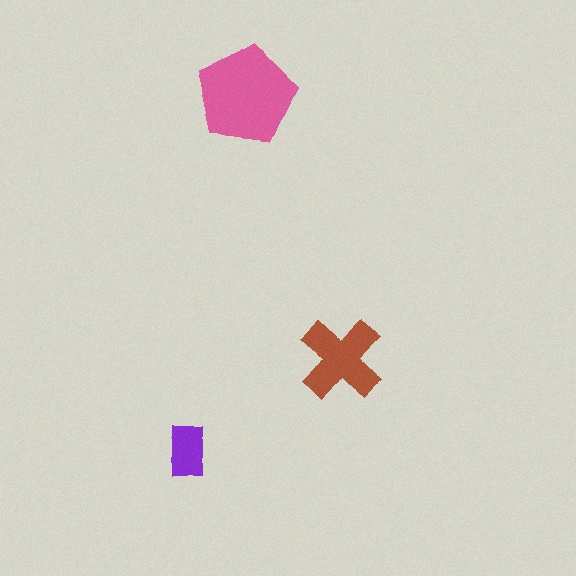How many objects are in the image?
There are 3 objects in the image.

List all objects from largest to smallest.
The pink pentagon, the brown cross, the purple rectangle.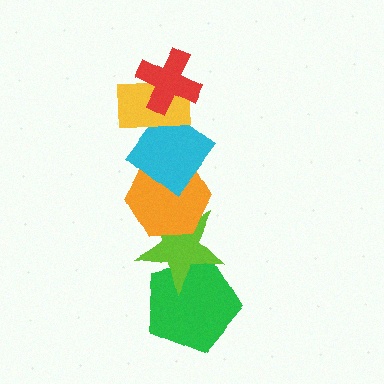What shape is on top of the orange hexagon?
The cyan diamond is on top of the orange hexagon.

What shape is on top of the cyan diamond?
The yellow rectangle is on top of the cyan diamond.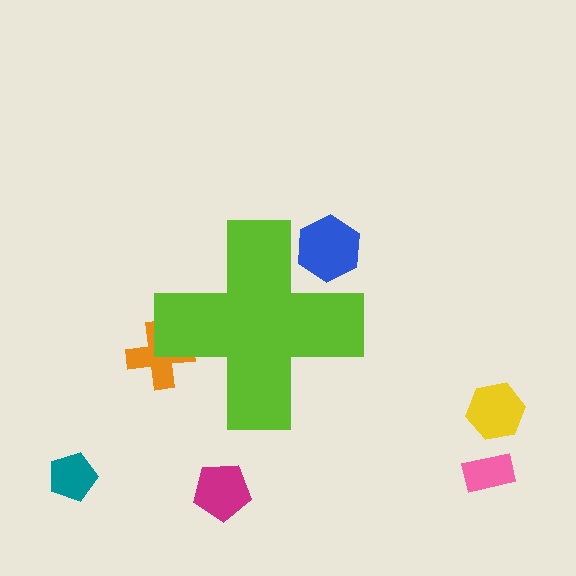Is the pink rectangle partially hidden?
No, the pink rectangle is fully visible.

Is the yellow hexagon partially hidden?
No, the yellow hexagon is fully visible.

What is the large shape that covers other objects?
A lime cross.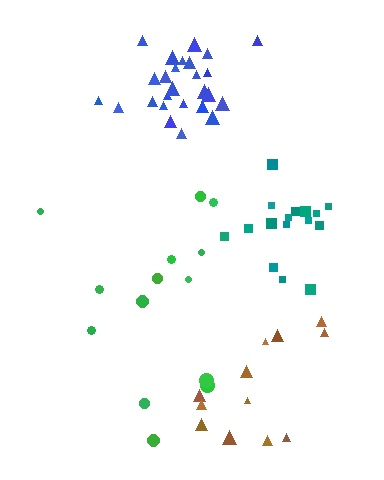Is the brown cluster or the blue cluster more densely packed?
Blue.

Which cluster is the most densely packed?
Blue.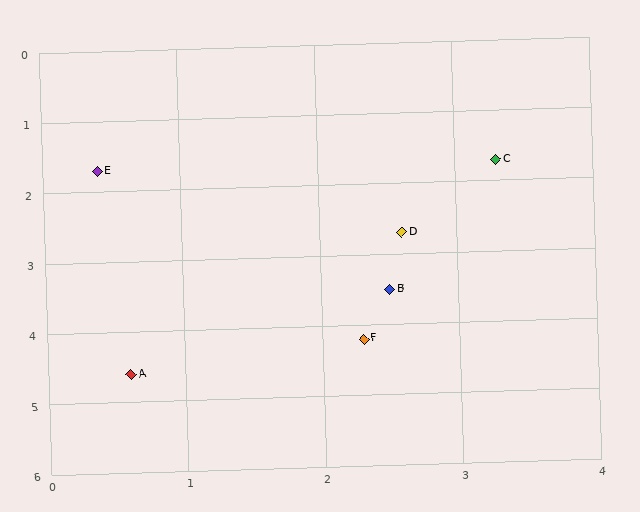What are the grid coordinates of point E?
Point E is at approximately (0.4, 1.7).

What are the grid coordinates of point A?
Point A is at approximately (0.6, 4.6).